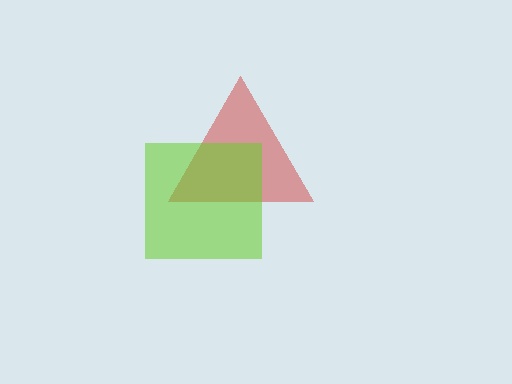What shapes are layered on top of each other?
The layered shapes are: a red triangle, a lime square.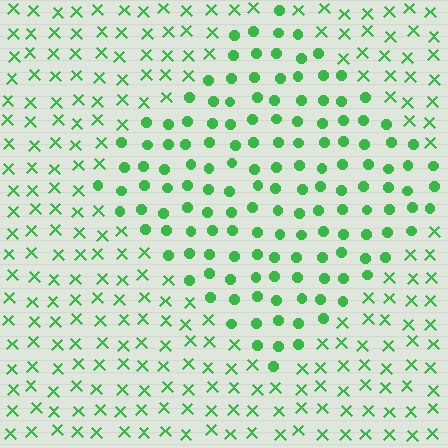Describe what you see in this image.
The image is filled with small green elements arranged in a uniform grid. A diamond-shaped region contains circles, while the surrounding area contains X marks. The boundary is defined purely by the change in element shape.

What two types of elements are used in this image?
The image uses circles inside the diamond region and X marks outside it.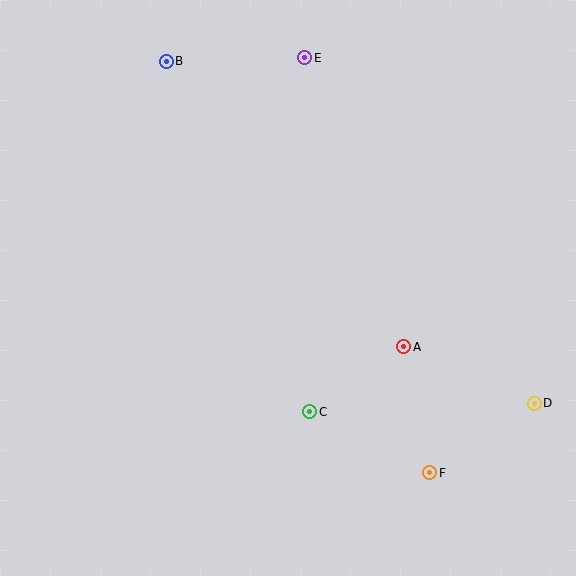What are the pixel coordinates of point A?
Point A is at (404, 347).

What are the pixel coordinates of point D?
Point D is at (534, 403).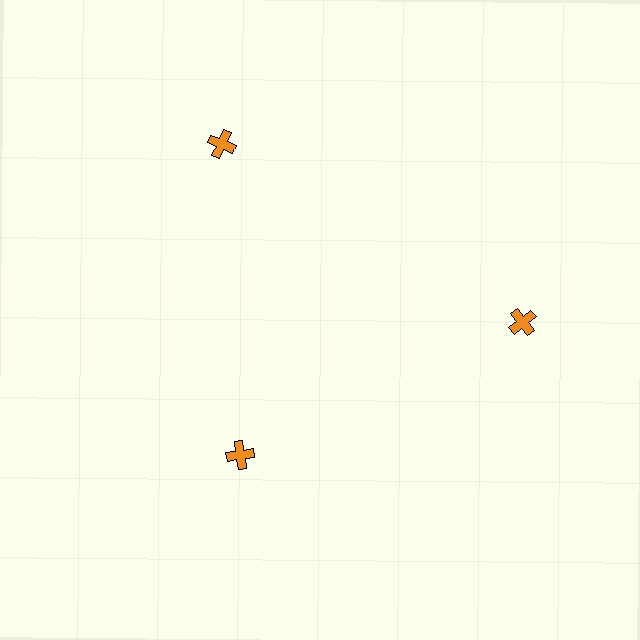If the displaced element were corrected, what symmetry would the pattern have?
It would have 3-fold rotational symmetry — the pattern would map onto itself every 120 degrees.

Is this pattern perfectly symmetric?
No. The 3 orange crosses are arranged in a ring, but one element near the 7 o'clock position is pulled inward toward the center, breaking the 3-fold rotational symmetry.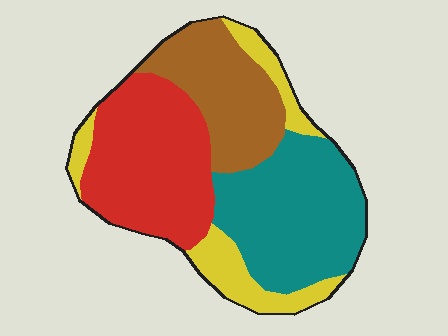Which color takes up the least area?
Yellow, at roughly 15%.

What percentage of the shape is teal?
Teal takes up between a sixth and a third of the shape.